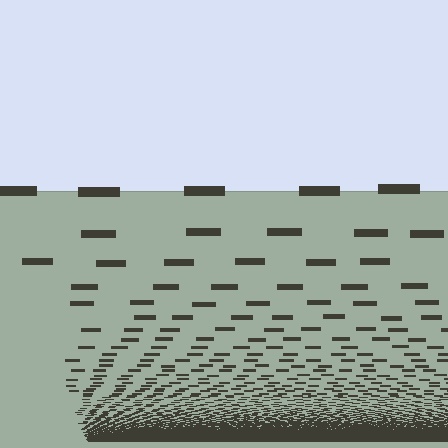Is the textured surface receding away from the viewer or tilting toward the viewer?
The surface appears to tilt toward the viewer. Texture elements get larger and sparser toward the top.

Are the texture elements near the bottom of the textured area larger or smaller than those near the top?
Smaller. The gradient is inverted — elements near the bottom are smaller and denser.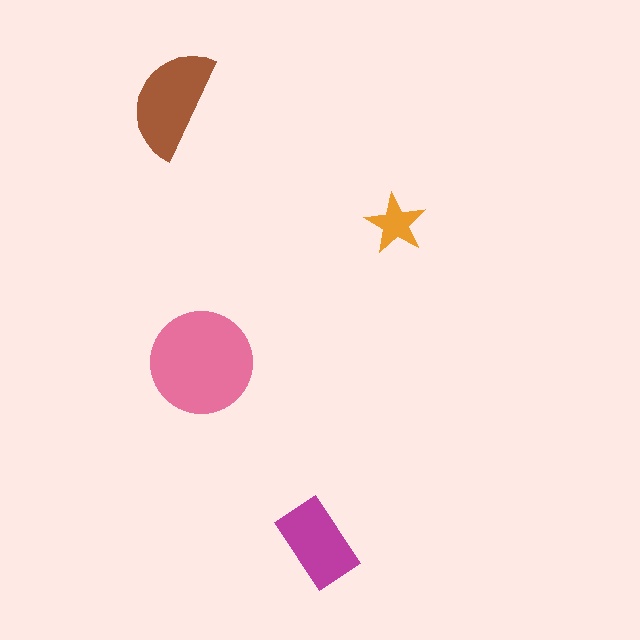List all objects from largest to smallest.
The pink circle, the brown semicircle, the magenta rectangle, the orange star.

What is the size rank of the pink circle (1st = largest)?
1st.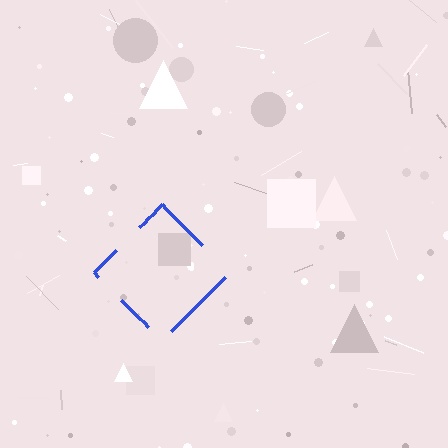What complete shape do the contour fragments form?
The contour fragments form a diamond.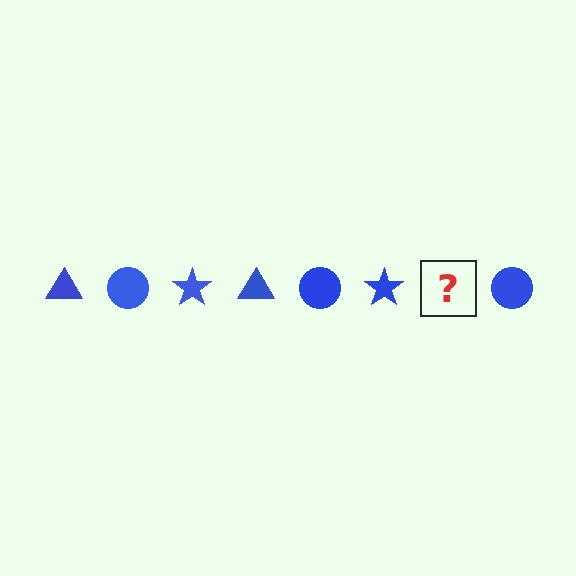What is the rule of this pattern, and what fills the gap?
The rule is that the pattern cycles through triangle, circle, star shapes in blue. The gap should be filled with a blue triangle.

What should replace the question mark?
The question mark should be replaced with a blue triangle.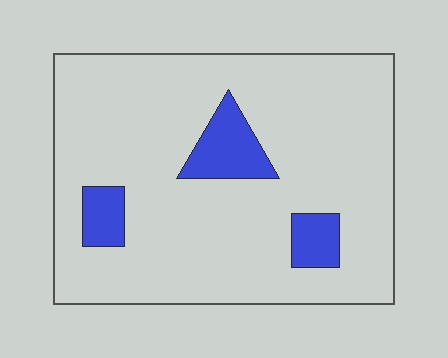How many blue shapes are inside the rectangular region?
3.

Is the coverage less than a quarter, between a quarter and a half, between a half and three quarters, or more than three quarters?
Less than a quarter.